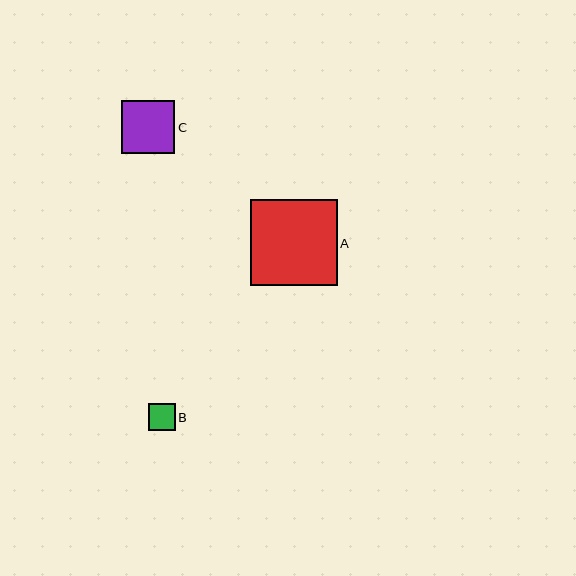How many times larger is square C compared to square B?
Square C is approximately 2.0 times the size of square B.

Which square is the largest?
Square A is the largest with a size of approximately 86 pixels.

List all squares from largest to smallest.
From largest to smallest: A, C, B.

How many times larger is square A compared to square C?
Square A is approximately 1.6 times the size of square C.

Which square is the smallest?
Square B is the smallest with a size of approximately 27 pixels.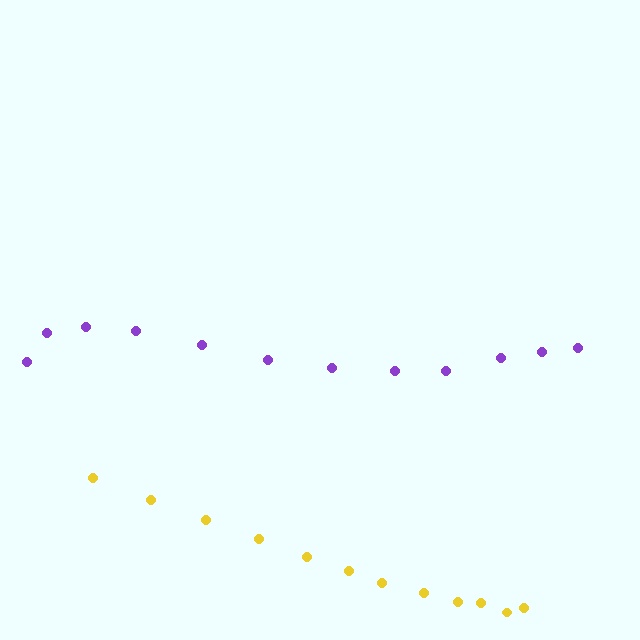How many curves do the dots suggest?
There are 2 distinct paths.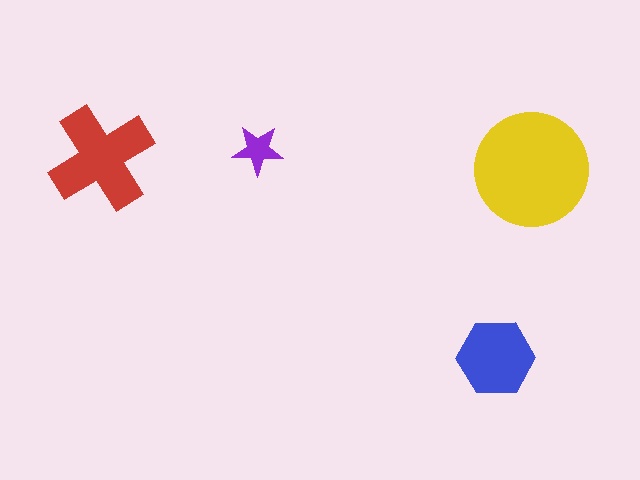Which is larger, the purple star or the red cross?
The red cross.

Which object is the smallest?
The purple star.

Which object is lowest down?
The blue hexagon is bottommost.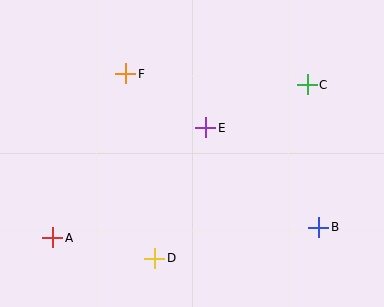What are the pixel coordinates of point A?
Point A is at (53, 238).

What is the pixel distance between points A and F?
The distance between A and F is 179 pixels.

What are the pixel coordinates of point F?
Point F is at (126, 74).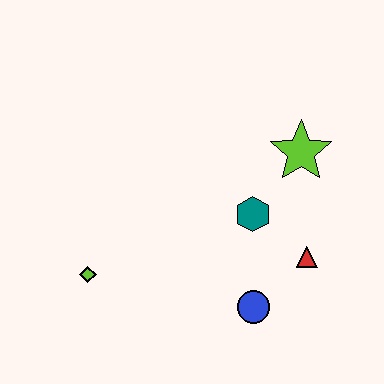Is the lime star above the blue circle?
Yes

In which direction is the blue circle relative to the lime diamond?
The blue circle is to the right of the lime diamond.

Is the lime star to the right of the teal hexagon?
Yes